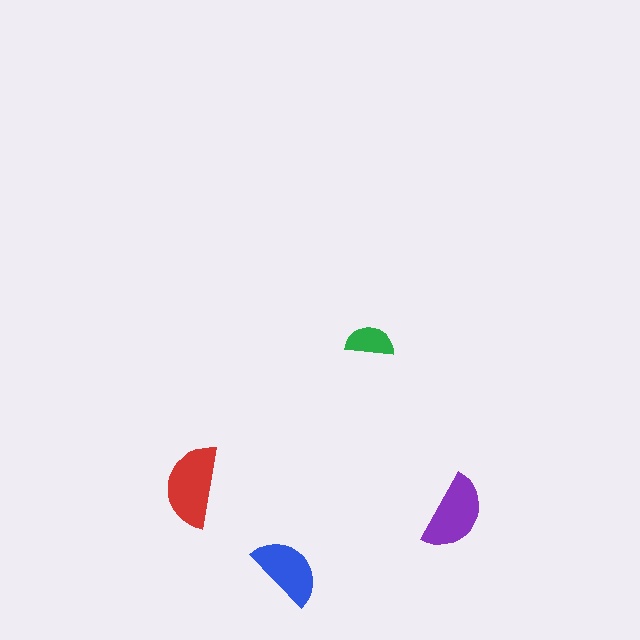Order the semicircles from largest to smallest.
the red one, the purple one, the blue one, the green one.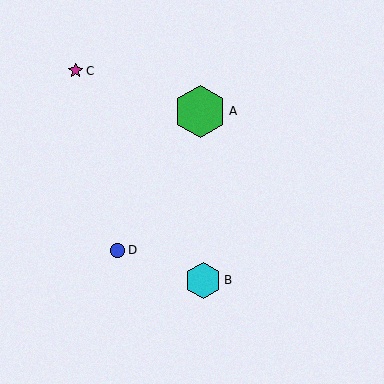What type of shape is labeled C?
Shape C is a magenta star.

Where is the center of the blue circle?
The center of the blue circle is at (118, 251).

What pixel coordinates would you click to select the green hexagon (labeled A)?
Click at (200, 111) to select the green hexagon A.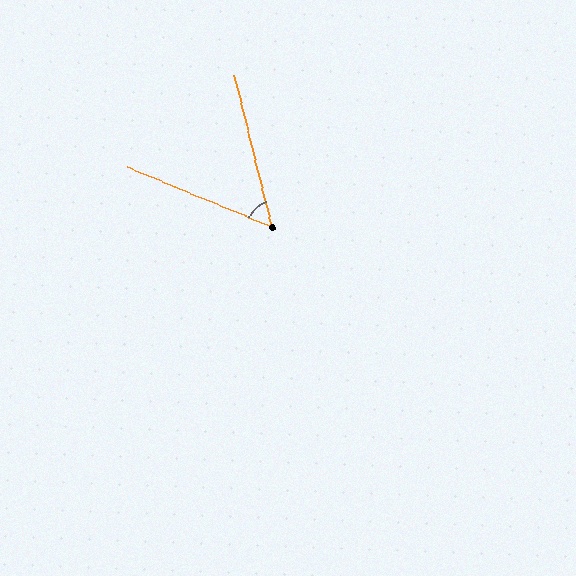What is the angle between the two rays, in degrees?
Approximately 54 degrees.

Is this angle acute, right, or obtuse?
It is acute.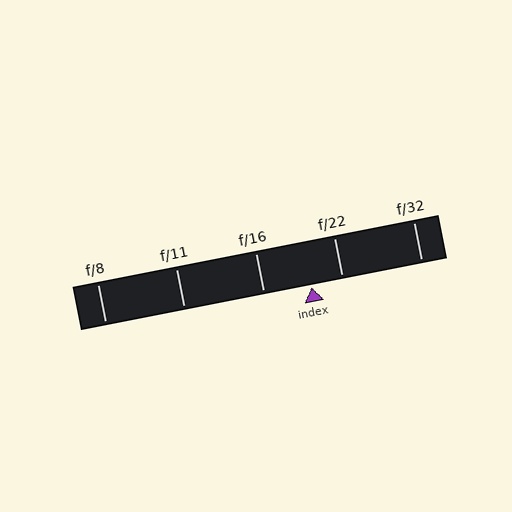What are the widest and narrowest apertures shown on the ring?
The widest aperture shown is f/8 and the narrowest is f/32.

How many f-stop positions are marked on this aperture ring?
There are 5 f-stop positions marked.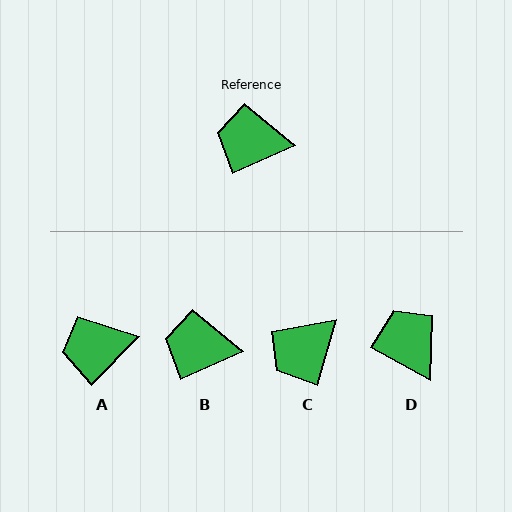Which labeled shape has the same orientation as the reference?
B.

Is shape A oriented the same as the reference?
No, it is off by about 21 degrees.